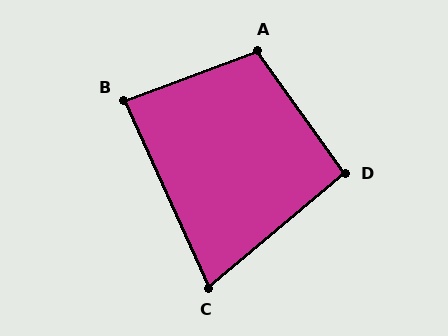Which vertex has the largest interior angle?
A, at approximately 106 degrees.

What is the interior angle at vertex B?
Approximately 86 degrees (approximately right).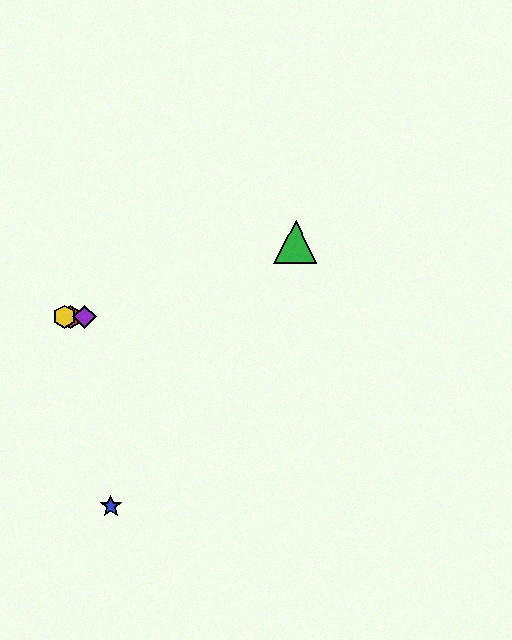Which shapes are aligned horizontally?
The red hexagon, the yellow hexagon, the purple diamond are aligned horizontally.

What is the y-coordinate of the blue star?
The blue star is at y≈506.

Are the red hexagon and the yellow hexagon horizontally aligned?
Yes, both are at y≈317.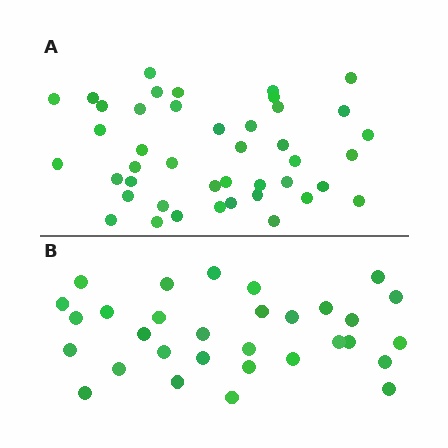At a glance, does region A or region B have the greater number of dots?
Region A (the top region) has more dots.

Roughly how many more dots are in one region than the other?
Region A has roughly 12 or so more dots than region B.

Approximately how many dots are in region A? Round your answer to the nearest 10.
About 40 dots. (The exact count is 43, which rounds to 40.)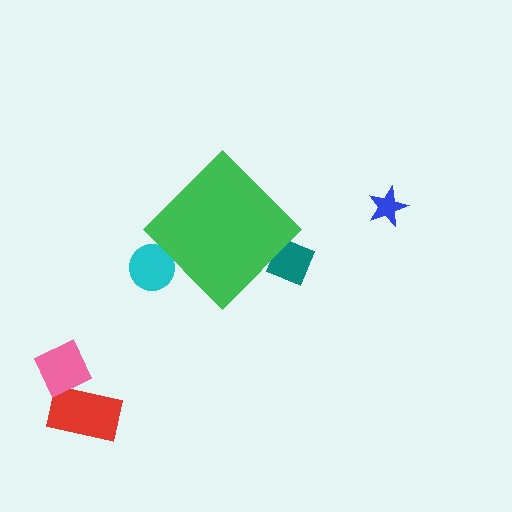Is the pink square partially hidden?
No, the pink square is fully visible.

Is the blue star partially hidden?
No, the blue star is fully visible.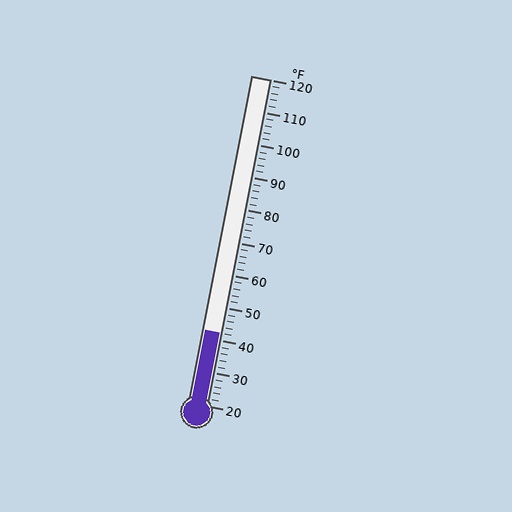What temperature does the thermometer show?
The thermometer shows approximately 42°F.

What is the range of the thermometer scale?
The thermometer scale ranges from 20°F to 120°F.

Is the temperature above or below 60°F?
The temperature is below 60°F.